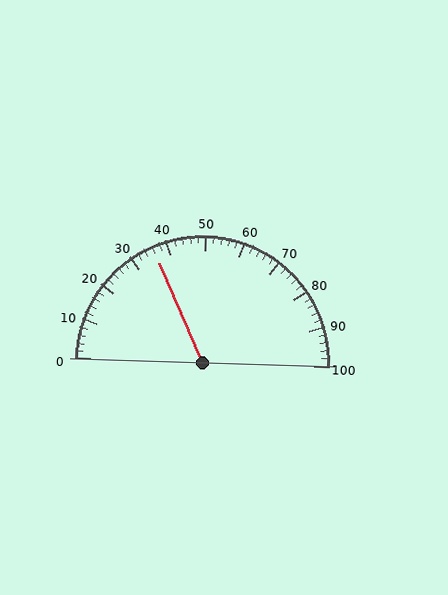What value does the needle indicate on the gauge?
The needle indicates approximately 36.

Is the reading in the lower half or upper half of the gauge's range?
The reading is in the lower half of the range (0 to 100).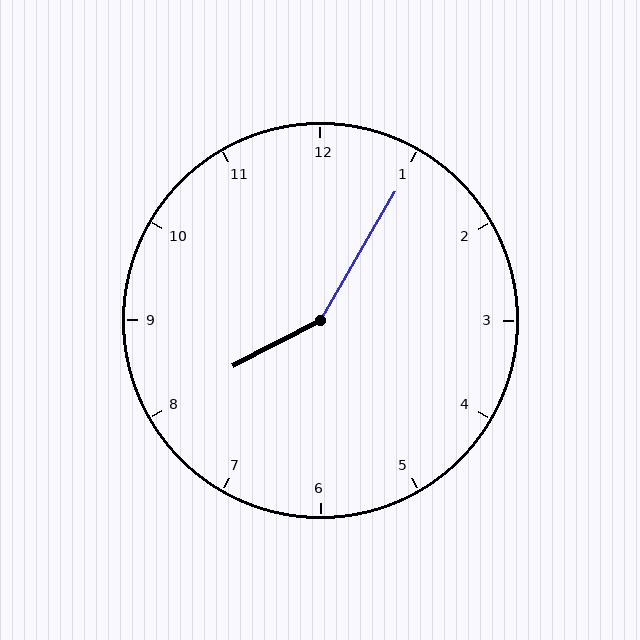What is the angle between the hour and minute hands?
Approximately 148 degrees.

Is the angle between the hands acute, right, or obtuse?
It is obtuse.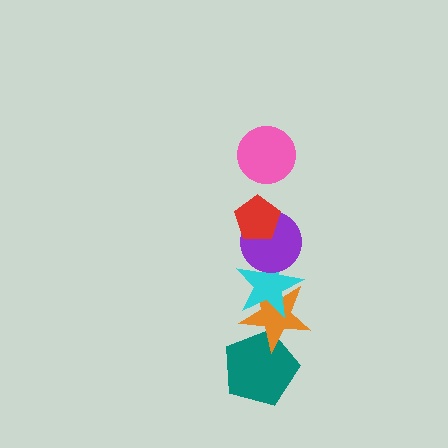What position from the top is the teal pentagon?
The teal pentagon is 6th from the top.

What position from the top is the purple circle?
The purple circle is 3rd from the top.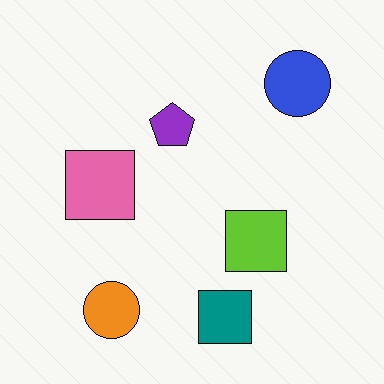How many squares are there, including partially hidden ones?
There are 3 squares.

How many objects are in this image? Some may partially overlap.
There are 6 objects.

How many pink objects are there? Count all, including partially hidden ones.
There is 1 pink object.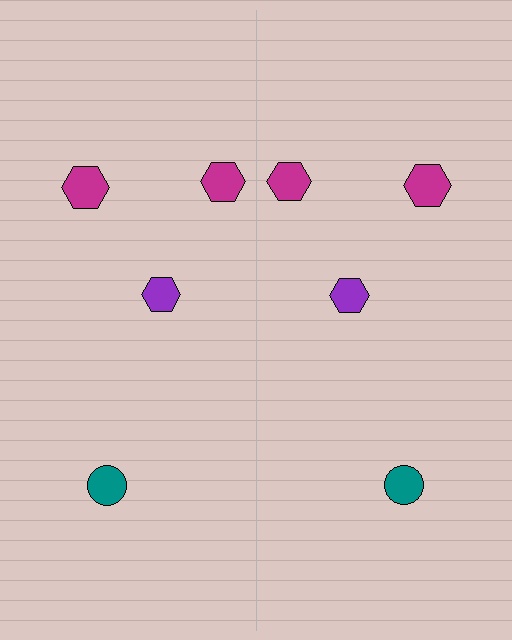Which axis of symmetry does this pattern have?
The pattern has a vertical axis of symmetry running through the center of the image.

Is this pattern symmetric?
Yes, this pattern has bilateral (reflection) symmetry.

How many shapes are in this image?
There are 8 shapes in this image.